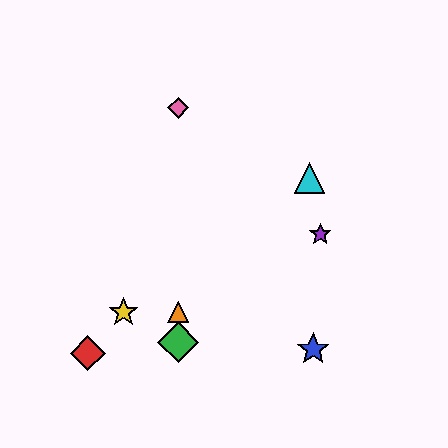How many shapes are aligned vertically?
3 shapes (the green diamond, the orange triangle, the pink diamond) are aligned vertically.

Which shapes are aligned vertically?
The green diamond, the orange triangle, the pink diamond are aligned vertically.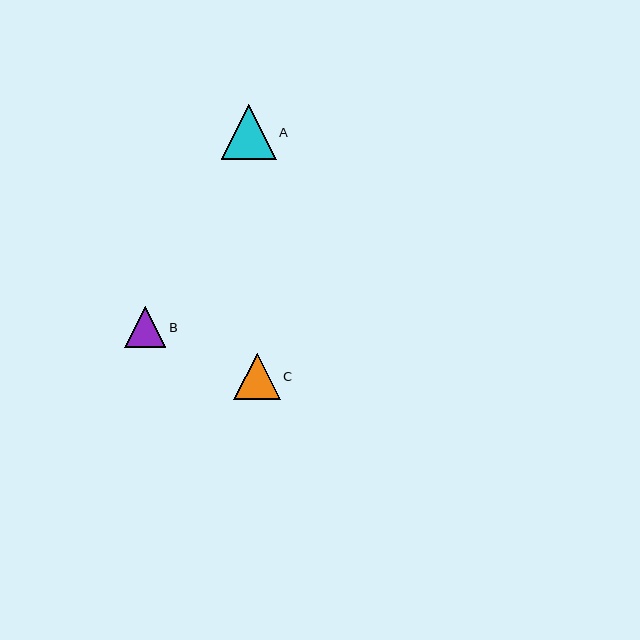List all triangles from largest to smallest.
From largest to smallest: A, C, B.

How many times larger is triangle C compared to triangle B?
Triangle C is approximately 1.1 times the size of triangle B.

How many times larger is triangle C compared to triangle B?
Triangle C is approximately 1.1 times the size of triangle B.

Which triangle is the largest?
Triangle A is the largest with a size of approximately 55 pixels.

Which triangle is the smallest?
Triangle B is the smallest with a size of approximately 41 pixels.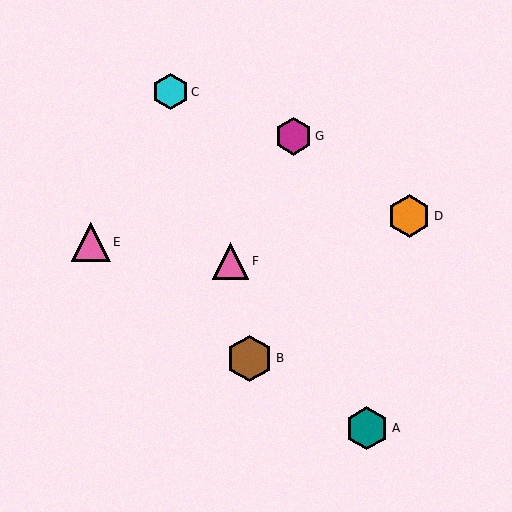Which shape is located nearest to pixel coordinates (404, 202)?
The orange hexagon (labeled D) at (409, 216) is nearest to that location.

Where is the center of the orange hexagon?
The center of the orange hexagon is at (409, 216).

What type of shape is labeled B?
Shape B is a brown hexagon.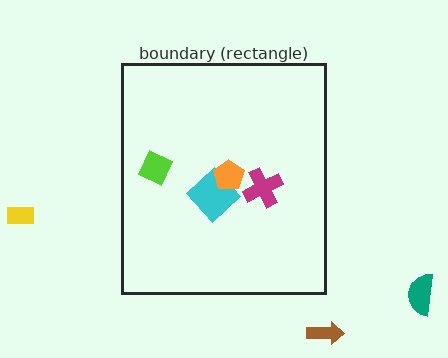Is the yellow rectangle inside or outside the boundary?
Outside.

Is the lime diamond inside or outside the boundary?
Inside.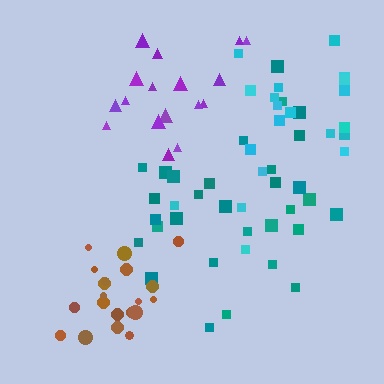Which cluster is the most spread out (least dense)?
Cyan.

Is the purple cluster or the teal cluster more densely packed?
Purple.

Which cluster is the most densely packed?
Brown.